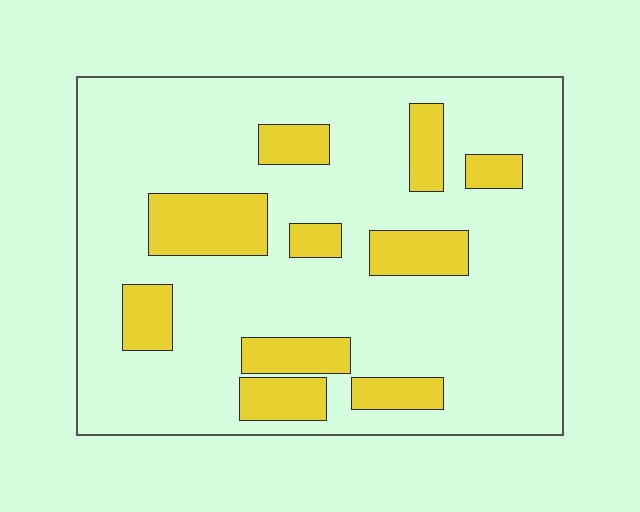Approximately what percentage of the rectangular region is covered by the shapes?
Approximately 20%.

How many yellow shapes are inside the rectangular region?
10.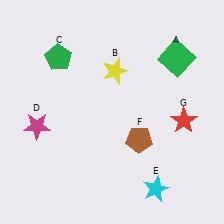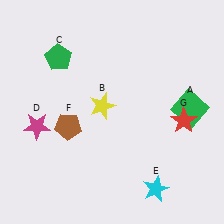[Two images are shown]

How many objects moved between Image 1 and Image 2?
3 objects moved between the two images.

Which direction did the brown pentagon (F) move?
The brown pentagon (F) moved left.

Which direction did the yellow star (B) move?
The yellow star (B) moved down.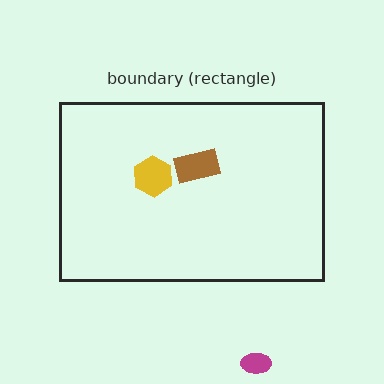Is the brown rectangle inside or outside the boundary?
Inside.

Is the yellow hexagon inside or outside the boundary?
Inside.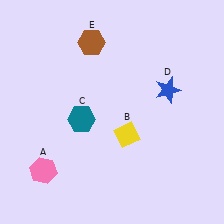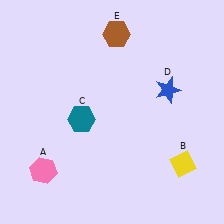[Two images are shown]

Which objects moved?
The objects that moved are: the yellow diamond (B), the brown hexagon (E).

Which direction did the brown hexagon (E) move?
The brown hexagon (E) moved right.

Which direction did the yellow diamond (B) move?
The yellow diamond (B) moved right.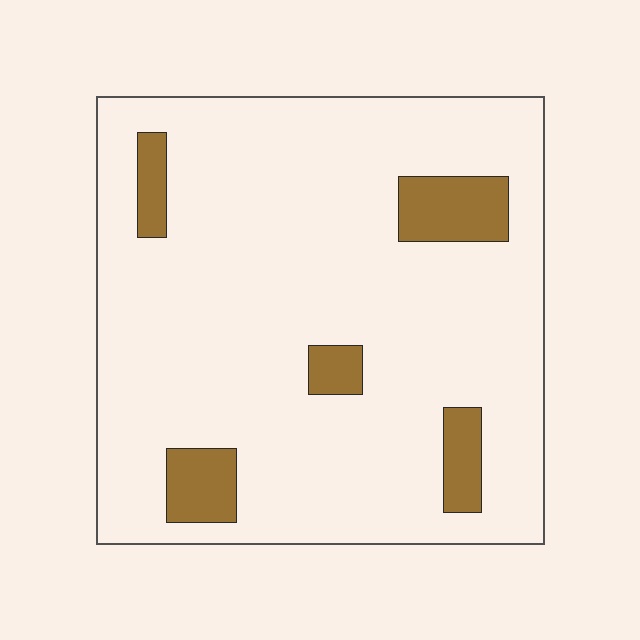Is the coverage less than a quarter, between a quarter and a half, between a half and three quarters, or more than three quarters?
Less than a quarter.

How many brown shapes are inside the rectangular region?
5.